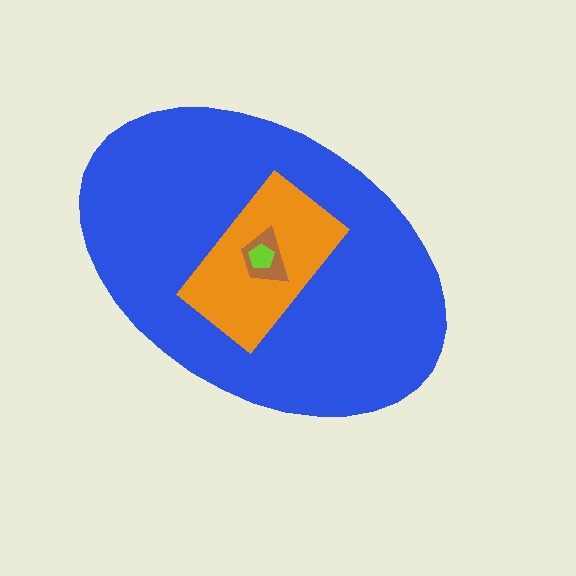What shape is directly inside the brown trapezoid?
The lime pentagon.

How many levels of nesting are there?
4.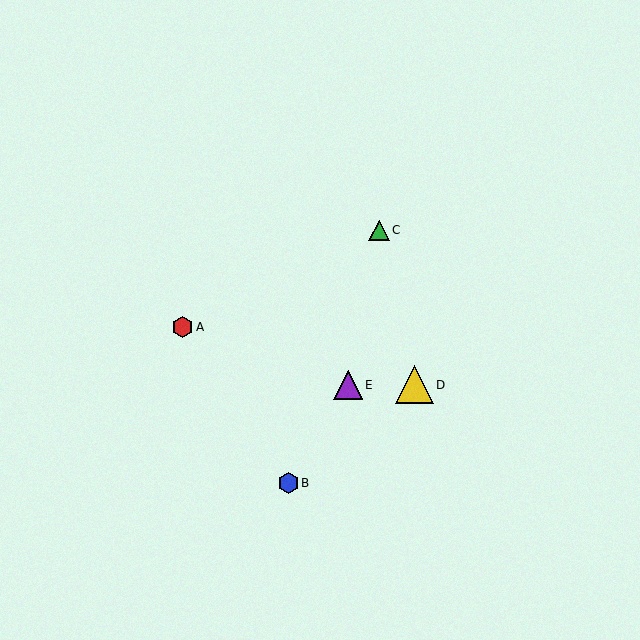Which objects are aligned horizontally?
Objects D, E are aligned horizontally.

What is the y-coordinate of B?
Object B is at y≈483.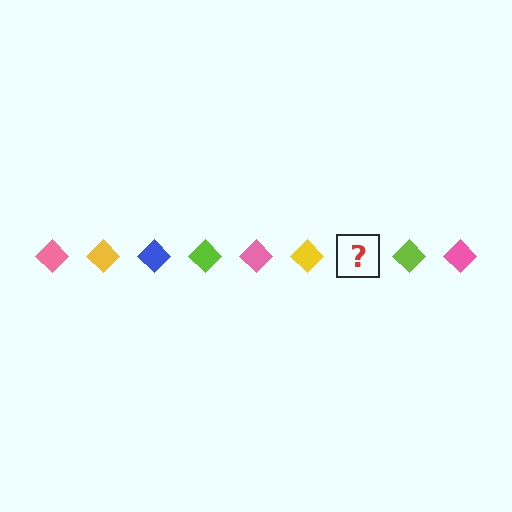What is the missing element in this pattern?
The missing element is a blue diamond.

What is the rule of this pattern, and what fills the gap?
The rule is that the pattern cycles through pink, yellow, blue, lime diamonds. The gap should be filled with a blue diamond.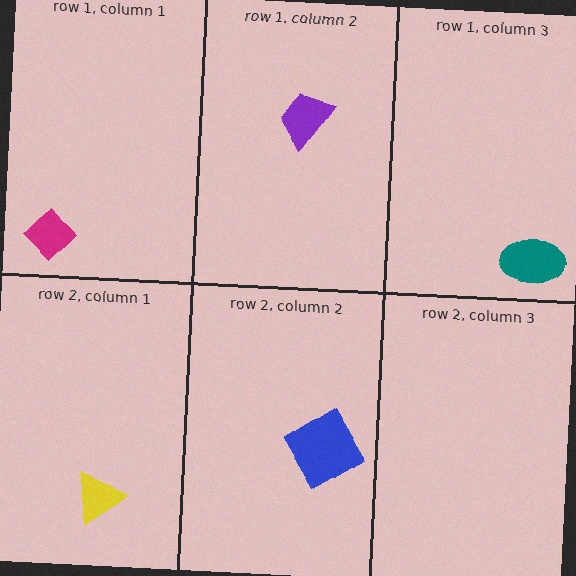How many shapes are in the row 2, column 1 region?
1.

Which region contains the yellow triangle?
The row 2, column 1 region.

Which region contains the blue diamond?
The row 2, column 2 region.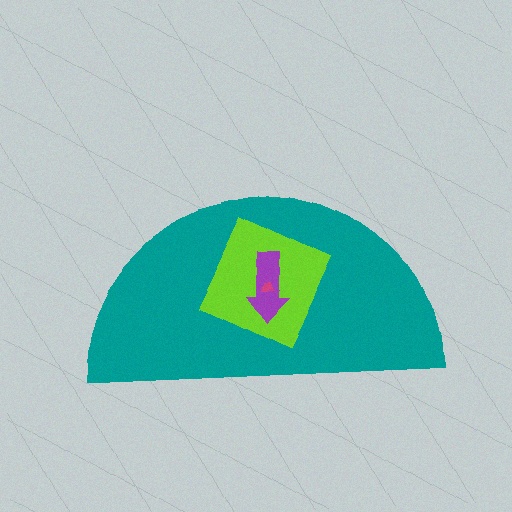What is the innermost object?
The magenta trapezoid.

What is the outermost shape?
The teal semicircle.